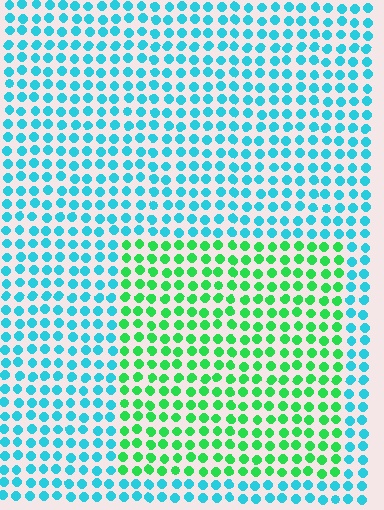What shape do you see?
I see a rectangle.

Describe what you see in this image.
The image is filled with small cyan elements in a uniform arrangement. A rectangle-shaped region is visible where the elements are tinted to a slightly different hue, forming a subtle color boundary.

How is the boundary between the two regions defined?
The boundary is defined purely by a slight shift in hue (about 54 degrees). Spacing, size, and orientation are identical on both sides.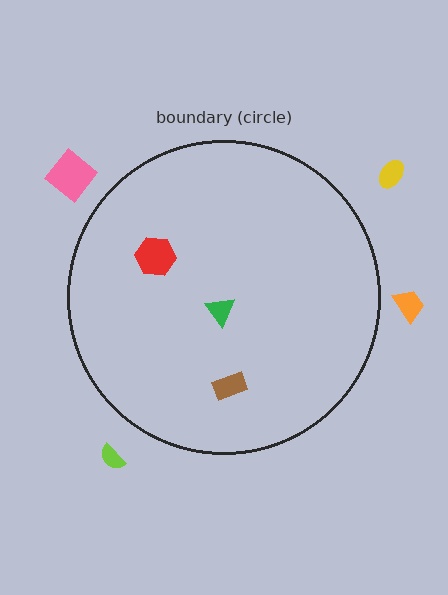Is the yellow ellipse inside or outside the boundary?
Outside.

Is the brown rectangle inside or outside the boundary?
Inside.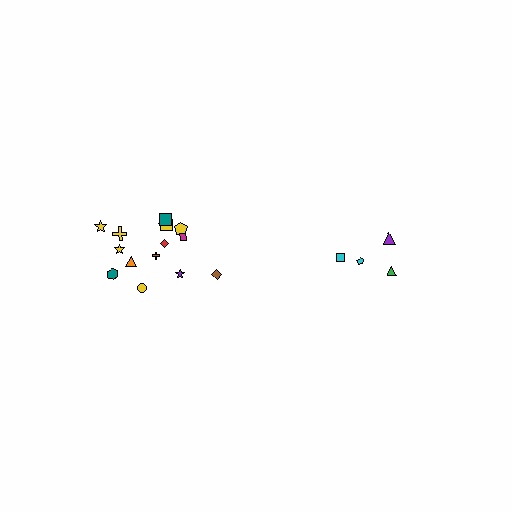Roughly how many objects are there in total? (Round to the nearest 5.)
Roughly 20 objects in total.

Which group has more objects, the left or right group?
The left group.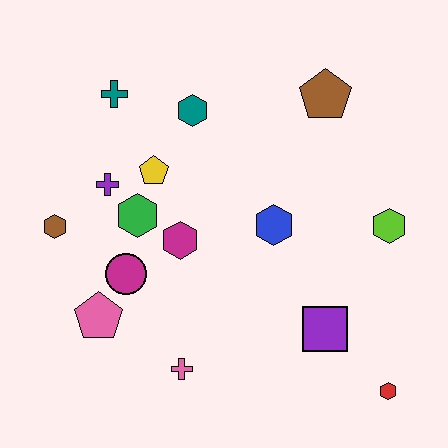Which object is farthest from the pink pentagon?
The brown pentagon is farthest from the pink pentagon.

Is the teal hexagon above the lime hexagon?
Yes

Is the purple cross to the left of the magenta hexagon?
Yes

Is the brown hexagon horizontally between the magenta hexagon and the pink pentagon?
No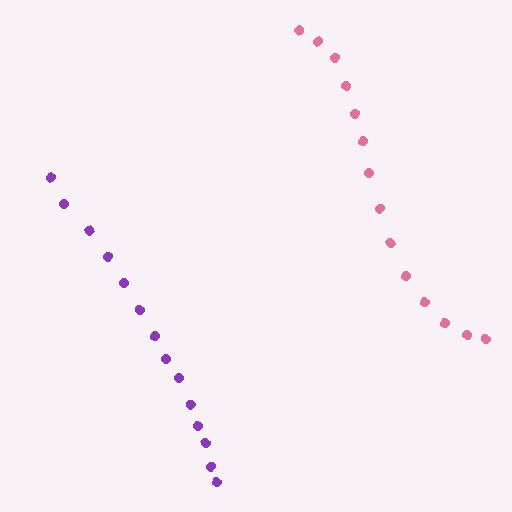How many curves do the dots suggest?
There are 2 distinct paths.